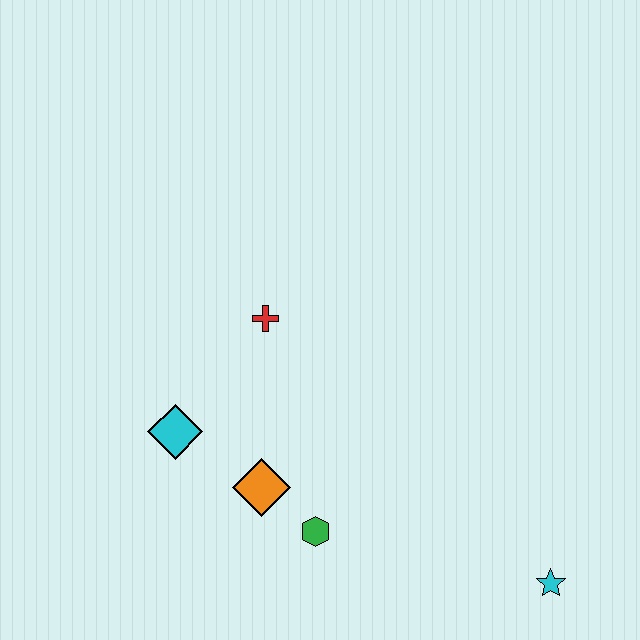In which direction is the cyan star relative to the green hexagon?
The cyan star is to the right of the green hexagon.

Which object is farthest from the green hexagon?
The cyan star is farthest from the green hexagon.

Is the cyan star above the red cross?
No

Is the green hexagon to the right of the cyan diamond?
Yes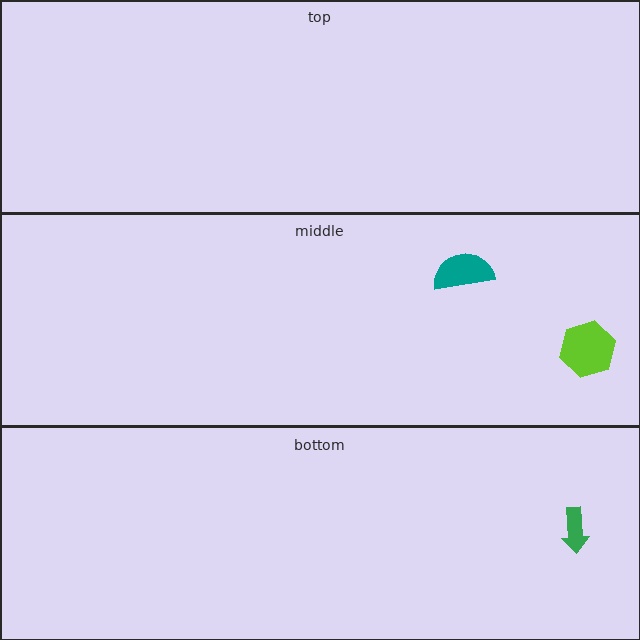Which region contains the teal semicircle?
The middle region.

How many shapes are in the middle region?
2.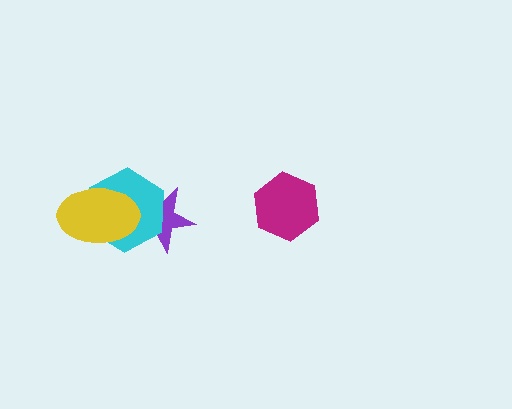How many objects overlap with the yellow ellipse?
2 objects overlap with the yellow ellipse.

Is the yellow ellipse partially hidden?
No, no other shape covers it.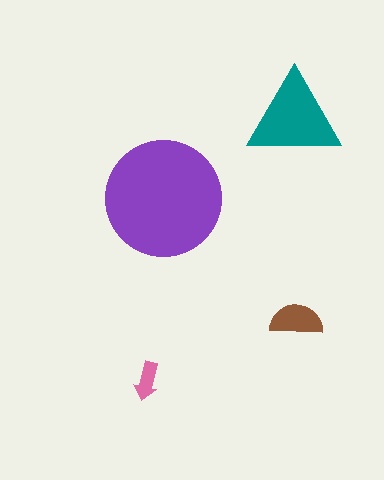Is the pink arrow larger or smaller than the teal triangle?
Smaller.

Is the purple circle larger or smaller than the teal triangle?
Larger.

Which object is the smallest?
The pink arrow.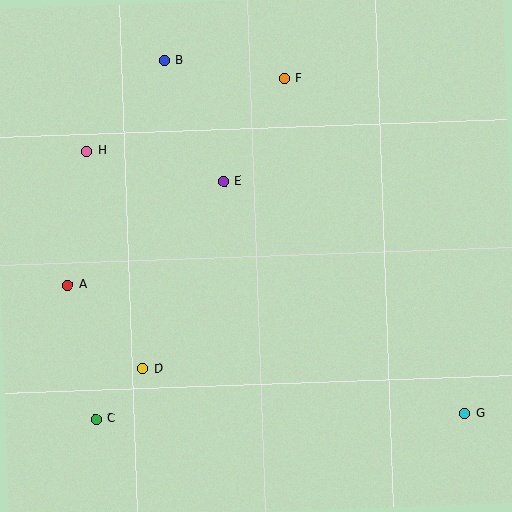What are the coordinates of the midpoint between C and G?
The midpoint between C and G is at (280, 416).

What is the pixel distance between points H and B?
The distance between H and B is 120 pixels.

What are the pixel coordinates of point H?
Point H is at (87, 151).